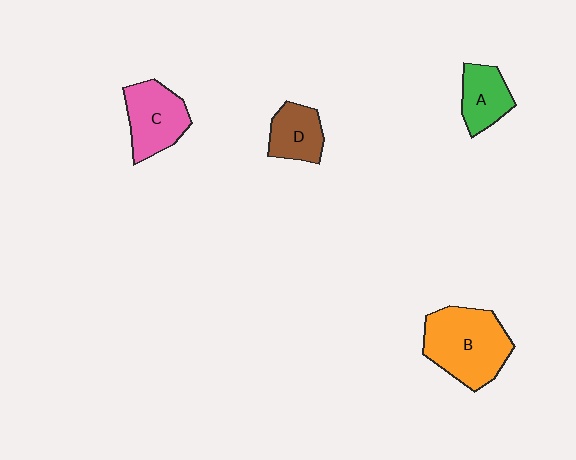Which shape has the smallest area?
Shape D (brown).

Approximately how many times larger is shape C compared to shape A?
Approximately 1.4 times.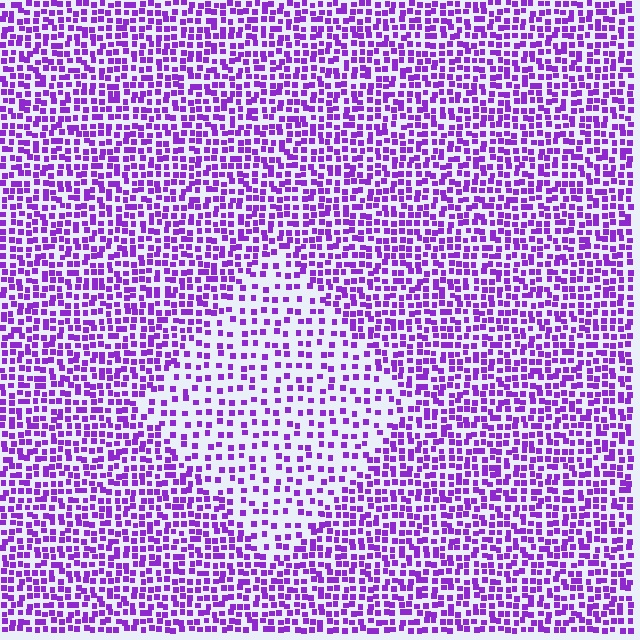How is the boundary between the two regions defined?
The boundary is defined by a change in element density (approximately 1.9x ratio). All elements are the same color, size, and shape.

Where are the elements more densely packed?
The elements are more densely packed outside the diamond boundary.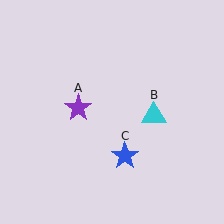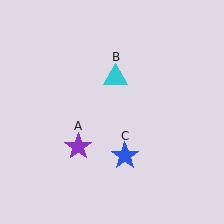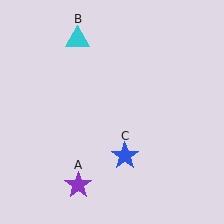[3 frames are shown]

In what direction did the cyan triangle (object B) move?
The cyan triangle (object B) moved up and to the left.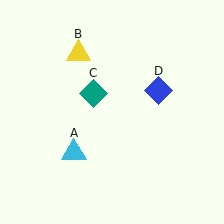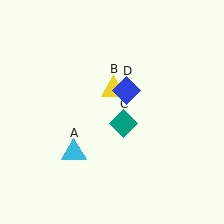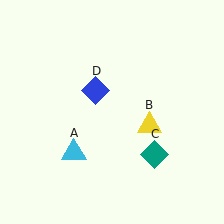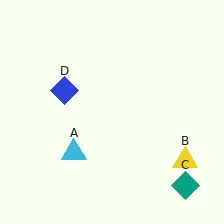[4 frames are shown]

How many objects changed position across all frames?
3 objects changed position: yellow triangle (object B), teal diamond (object C), blue diamond (object D).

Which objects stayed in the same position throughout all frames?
Cyan triangle (object A) remained stationary.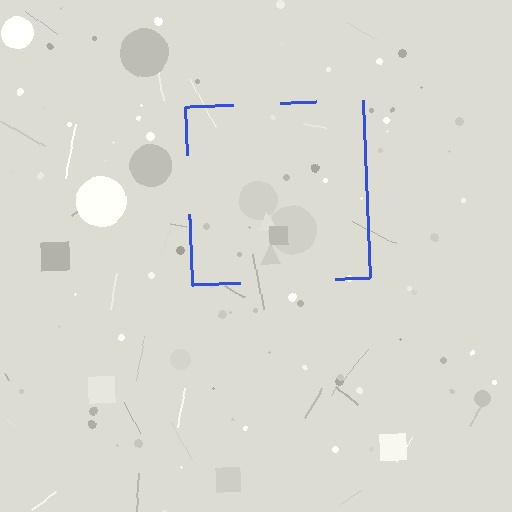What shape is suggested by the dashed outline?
The dashed outline suggests a square.